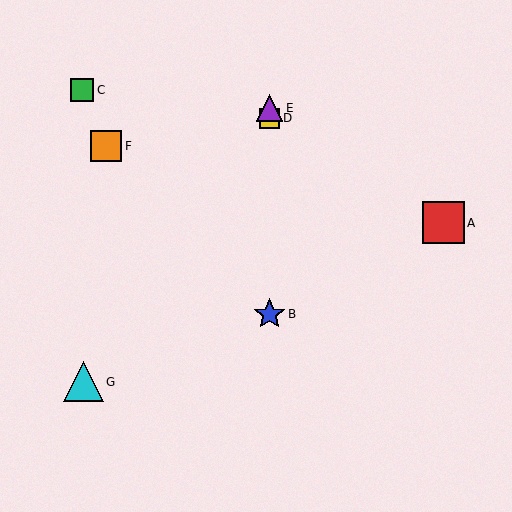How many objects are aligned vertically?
3 objects (B, D, E) are aligned vertically.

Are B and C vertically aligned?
No, B is at x≈270 and C is at x≈82.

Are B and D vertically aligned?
Yes, both are at x≈270.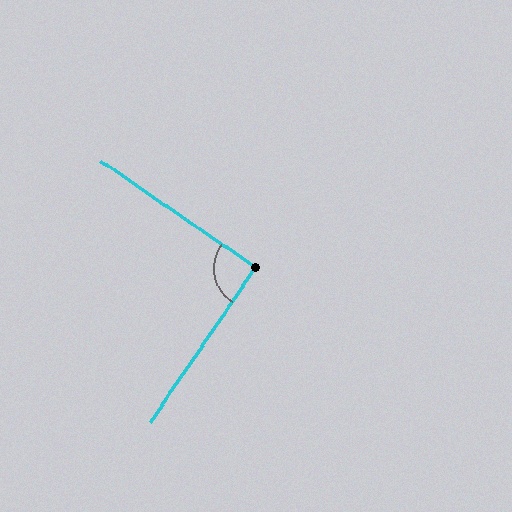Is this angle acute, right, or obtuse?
It is approximately a right angle.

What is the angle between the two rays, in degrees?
Approximately 90 degrees.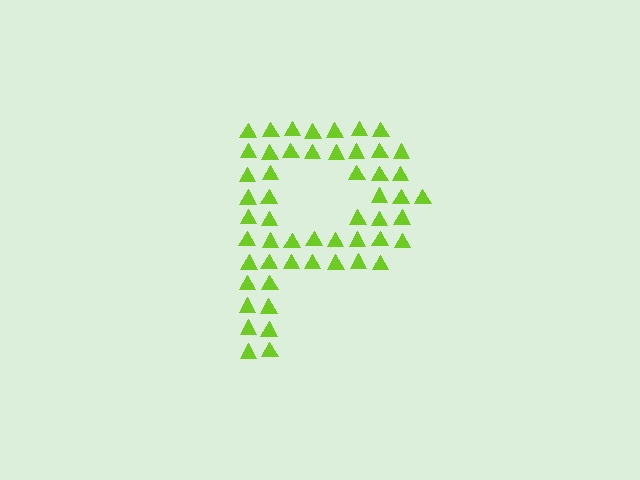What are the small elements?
The small elements are triangles.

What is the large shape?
The large shape is the letter P.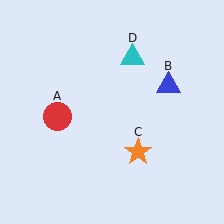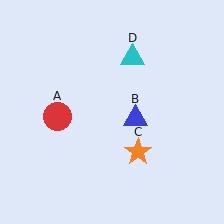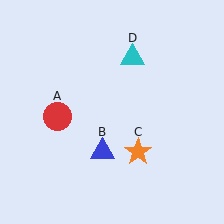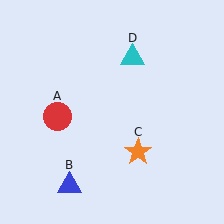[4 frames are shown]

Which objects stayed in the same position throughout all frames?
Red circle (object A) and orange star (object C) and cyan triangle (object D) remained stationary.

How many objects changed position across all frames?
1 object changed position: blue triangle (object B).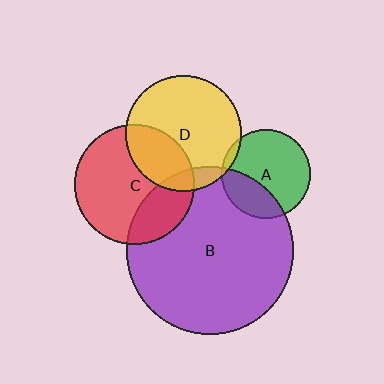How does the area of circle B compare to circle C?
Approximately 1.9 times.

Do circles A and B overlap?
Yes.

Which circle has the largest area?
Circle B (purple).